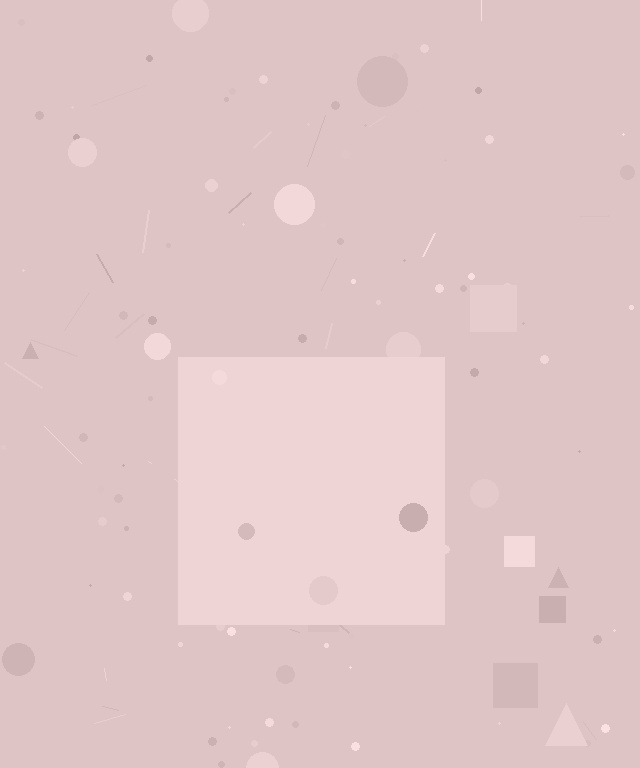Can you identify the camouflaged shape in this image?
The camouflaged shape is a square.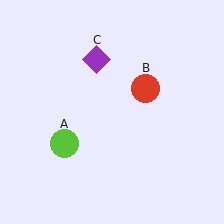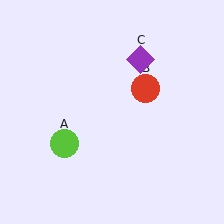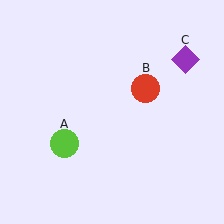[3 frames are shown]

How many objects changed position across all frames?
1 object changed position: purple diamond (object C).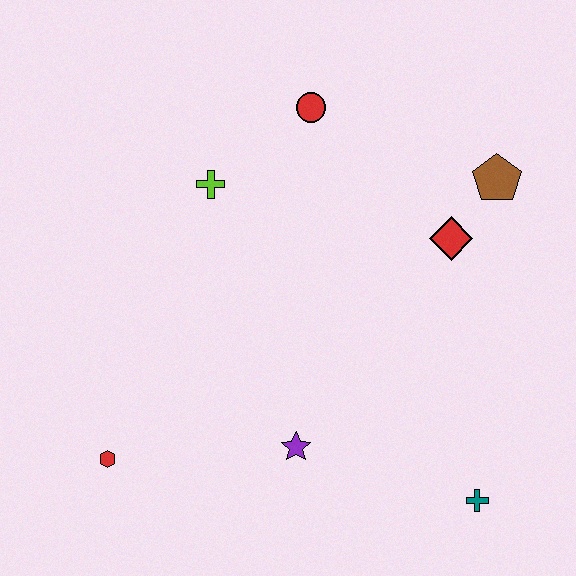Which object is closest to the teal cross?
The purple star is closest to the teal cross.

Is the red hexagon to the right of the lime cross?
No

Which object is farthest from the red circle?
The teal cross is farthest from the red circle.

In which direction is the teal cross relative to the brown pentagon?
The teal cross is below the brown pentagon.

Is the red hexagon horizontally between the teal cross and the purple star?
No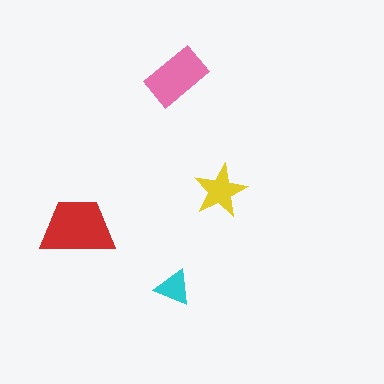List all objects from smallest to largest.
The cyan triangle, the yellow star, the pink rectangle, the red trapezoid.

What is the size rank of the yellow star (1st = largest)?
3rd.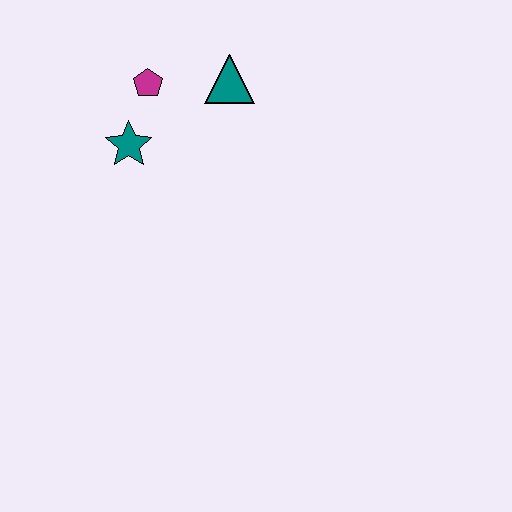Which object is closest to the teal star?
The magenta pentagon is closest to the teal star.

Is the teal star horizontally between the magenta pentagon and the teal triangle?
No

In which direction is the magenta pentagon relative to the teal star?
The magenta pentagon is above the teal star.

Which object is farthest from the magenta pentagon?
The teal triangle is farthest from the magenta pentagon.